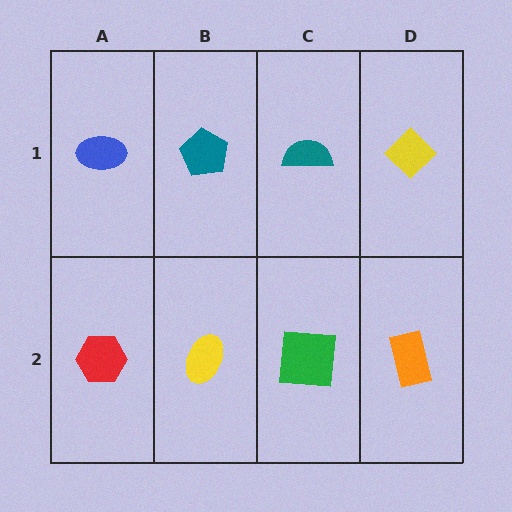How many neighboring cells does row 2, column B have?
3.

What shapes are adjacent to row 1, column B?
A yellow ellipse (row 2, column B), a blue ellipse (row 1, column A), a teal semicircle (row 1, column C).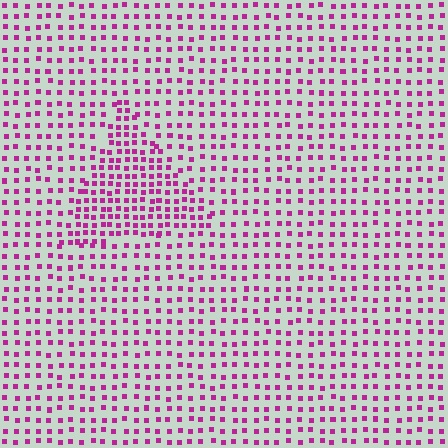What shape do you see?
I see a triangle.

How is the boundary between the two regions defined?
The boundary is defined by a change in element density (approximately 1.8x ratio). All elements are the same color, size, and shape.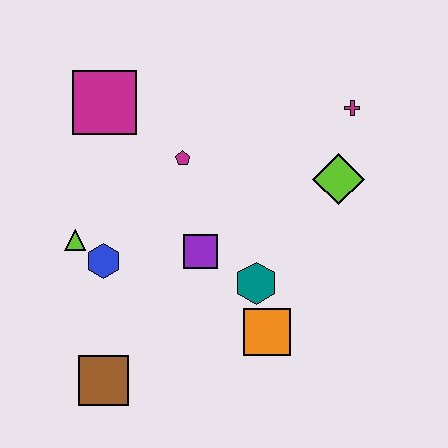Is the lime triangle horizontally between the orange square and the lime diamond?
No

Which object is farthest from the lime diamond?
The brown square is farthest from the lime diamond.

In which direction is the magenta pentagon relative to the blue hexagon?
The magenta pentagon is above the blue hexagon.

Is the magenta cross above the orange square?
Yes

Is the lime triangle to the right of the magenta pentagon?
No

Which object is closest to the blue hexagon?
The lime triangle is closest to the blue hexagon.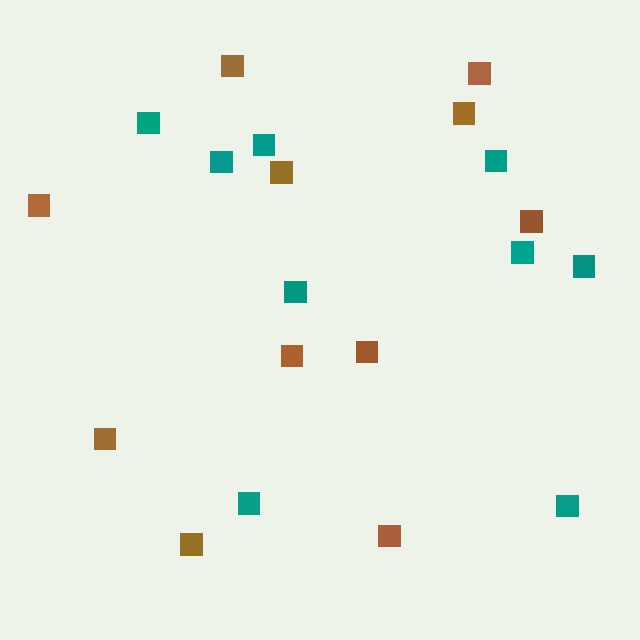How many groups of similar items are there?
There are 2 groups: one group of teal squares (9) and one group of brown squares (11).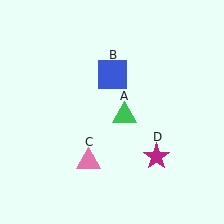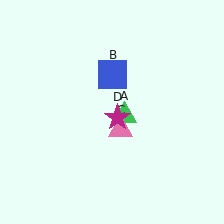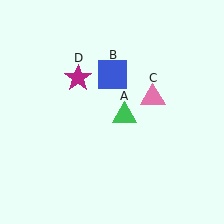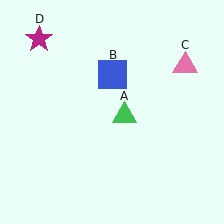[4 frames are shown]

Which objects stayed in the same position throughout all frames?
Green triangle (object A) and blue square (object B) remained stationary.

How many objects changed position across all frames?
2 objects changed position: pink triangle (object C), magenta star (object D).